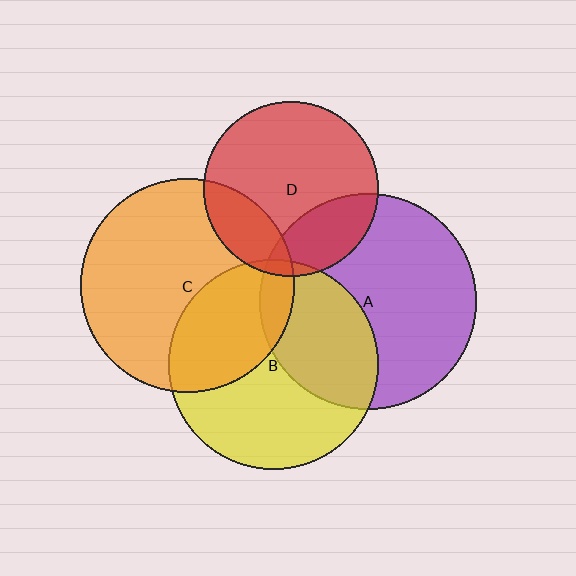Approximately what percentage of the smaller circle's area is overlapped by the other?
Approximately 25%.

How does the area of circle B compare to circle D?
Approximately 1.4 times.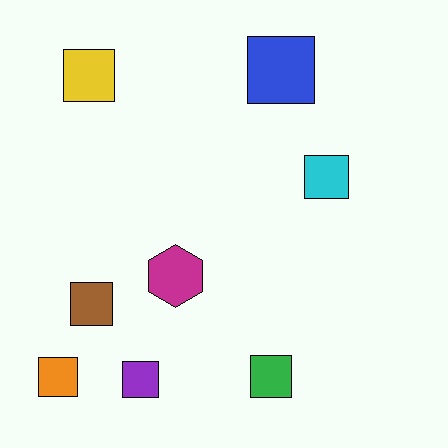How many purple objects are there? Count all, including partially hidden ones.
There is 1 purple object.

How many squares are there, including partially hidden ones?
There are 7 squares.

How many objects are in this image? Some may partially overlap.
There are 8 objects.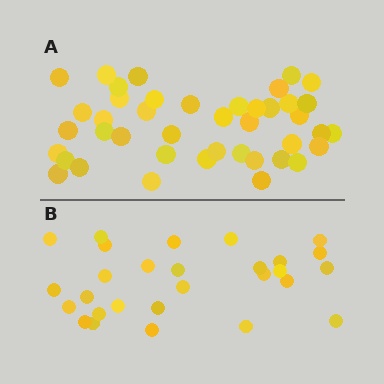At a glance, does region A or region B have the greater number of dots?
Region A (the top region) has more dots.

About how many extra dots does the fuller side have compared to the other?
Region A has approximately 15 more dots than region B.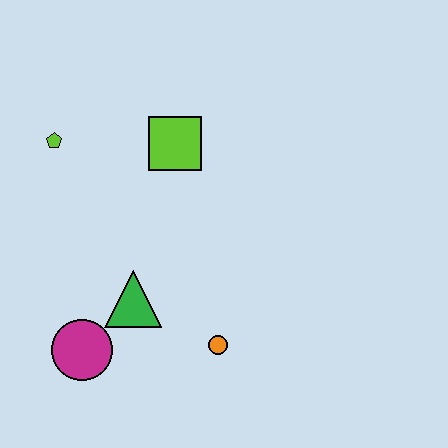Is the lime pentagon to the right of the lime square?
No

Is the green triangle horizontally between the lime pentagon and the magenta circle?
No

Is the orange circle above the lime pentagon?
No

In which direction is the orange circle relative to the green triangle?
The orange circle is to the right of the green triangle.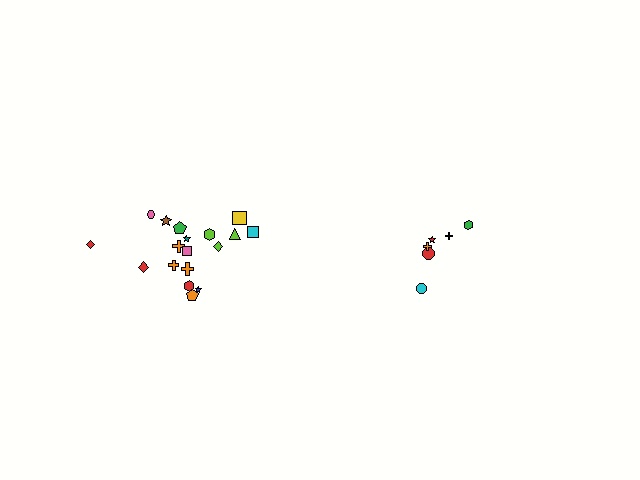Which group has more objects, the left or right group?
The left group.